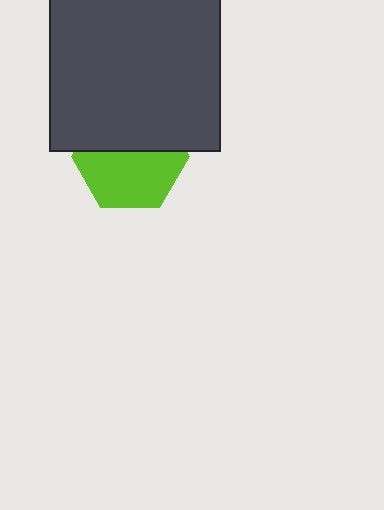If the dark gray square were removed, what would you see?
You would see the complete lime hexagon.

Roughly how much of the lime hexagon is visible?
About half of it is visible (roughly 56%).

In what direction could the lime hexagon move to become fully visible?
The lime hexagon could move down. That would shift it out from behind the dark gray square entirely.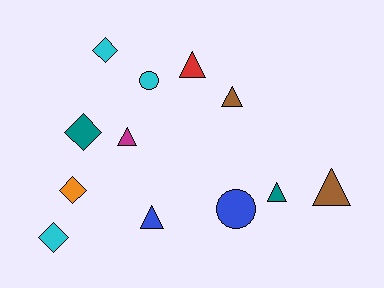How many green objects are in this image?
There are no green objects.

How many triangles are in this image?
There are 6 triangles.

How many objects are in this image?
There are 12 objects.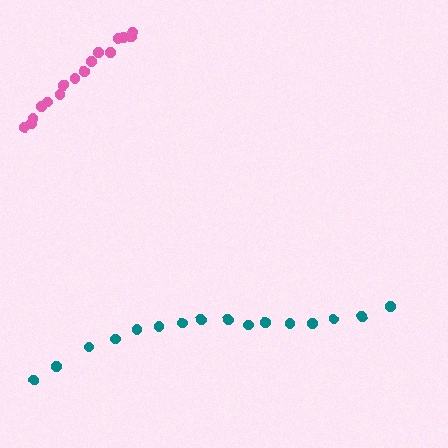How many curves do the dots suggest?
There are 2 distinct paths.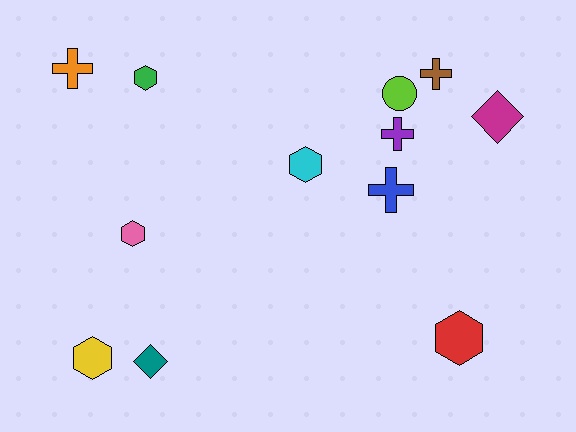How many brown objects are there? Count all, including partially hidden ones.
There is 1 brown object.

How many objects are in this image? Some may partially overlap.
There are 12 objects.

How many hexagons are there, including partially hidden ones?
There are 5 hexagons.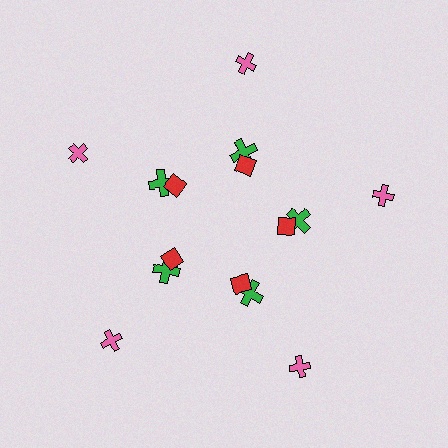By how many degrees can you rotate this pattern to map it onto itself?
The pattern maps onto itself every 72 degrees of rotation.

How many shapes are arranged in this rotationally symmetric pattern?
There are 15 shapes, arranged in 5 groups of 3.